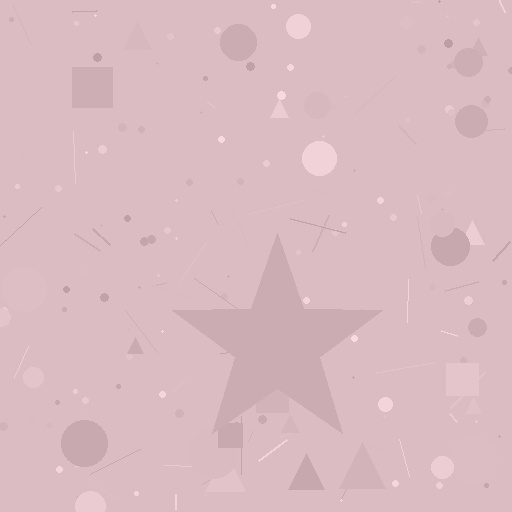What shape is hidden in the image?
A star is hidden in the image.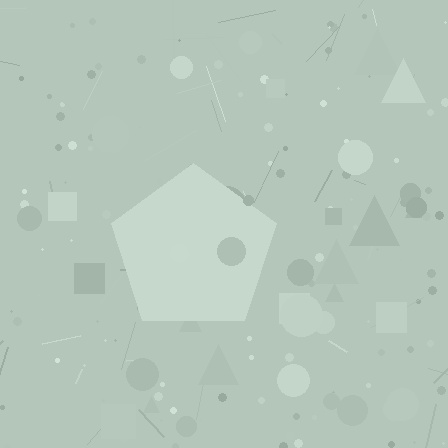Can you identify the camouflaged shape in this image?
The camouflaged shape is a pentagon.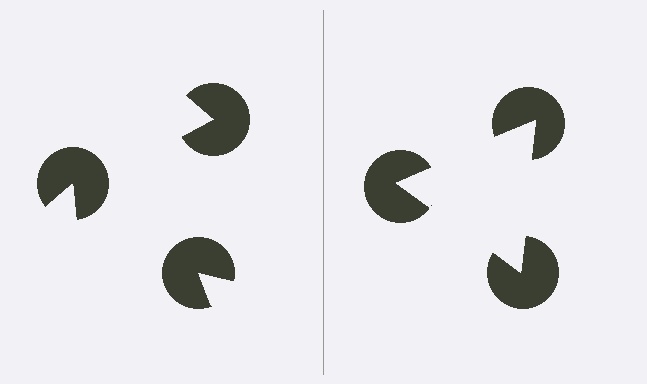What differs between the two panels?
The pac-man discs are positioned identically on both sides; only the wedge orientations differ. On the right they align to a triangle; on the left they are misaligned.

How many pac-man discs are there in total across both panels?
6 — 3 on each side.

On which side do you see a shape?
An illusory triangle appears on the right side. On the left side the wedge cuts are rotated, so no coherent shape forms.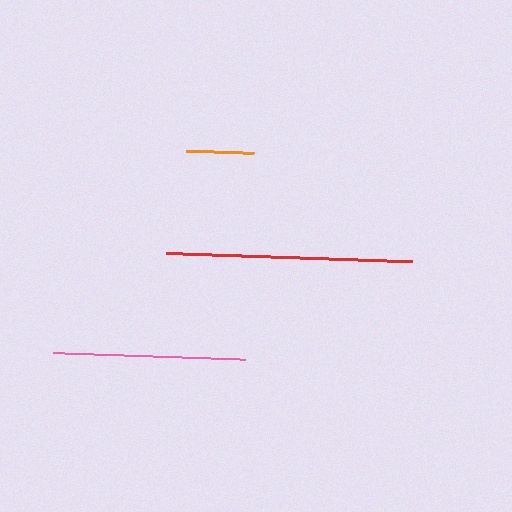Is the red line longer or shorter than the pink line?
The red line is longer than the pink line.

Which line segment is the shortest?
The orange line is the shortest at approximately 68 pixels.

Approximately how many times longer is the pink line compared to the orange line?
The pink line is approximately 2.8 times the length of the orange line.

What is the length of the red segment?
The red segment is approximately 247 pixels long.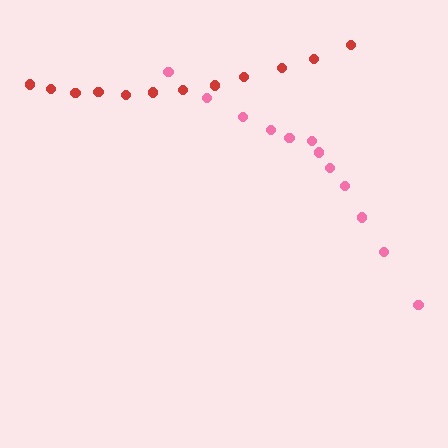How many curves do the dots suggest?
There are 2 distinct paths.